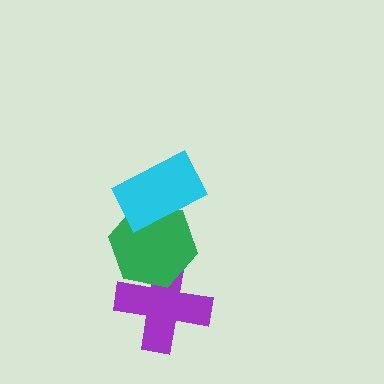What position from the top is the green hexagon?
The green hexagon is 2nd from the top.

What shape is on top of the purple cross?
The green hexagon is on top of the purple cross.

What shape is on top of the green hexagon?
The cyan rectangle is on top of the green hexagon.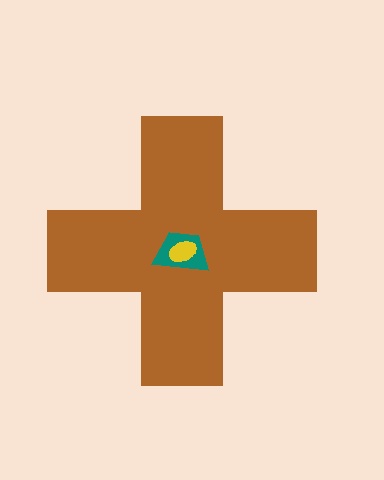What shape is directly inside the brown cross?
The teal trapezoid.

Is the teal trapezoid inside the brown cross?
Yes.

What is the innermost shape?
The yellow ellipse.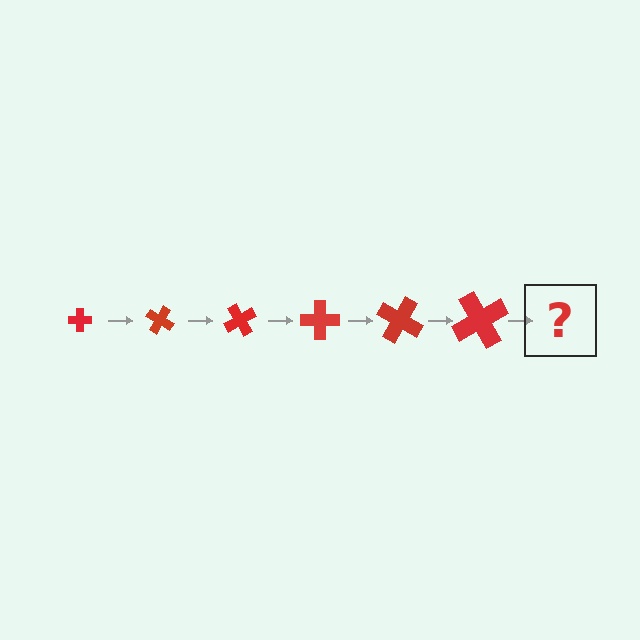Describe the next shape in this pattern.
It should be a cross, larger than the previous one and rotated 180 degrees from the start.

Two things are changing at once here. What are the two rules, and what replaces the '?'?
The two rules are that the cross grows larger each step and it rotates 30 degrees each step. The '?' should be a cross, larger than the previous one and rotated 180 degrees from the start.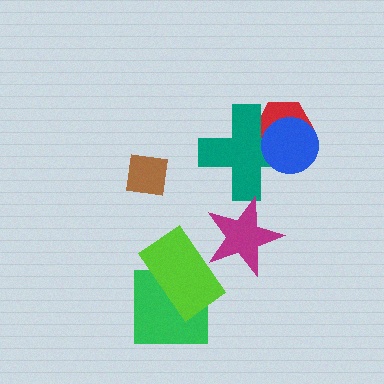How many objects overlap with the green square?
1 object overlaps with the green square.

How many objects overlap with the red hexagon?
2 objects overlap with the red hexagon.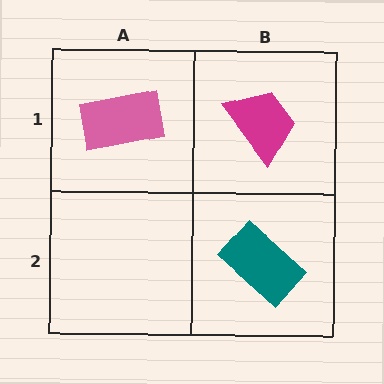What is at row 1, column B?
A magenta trapezoid.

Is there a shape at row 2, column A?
No, that cell is empty.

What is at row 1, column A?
A pink rectangle.